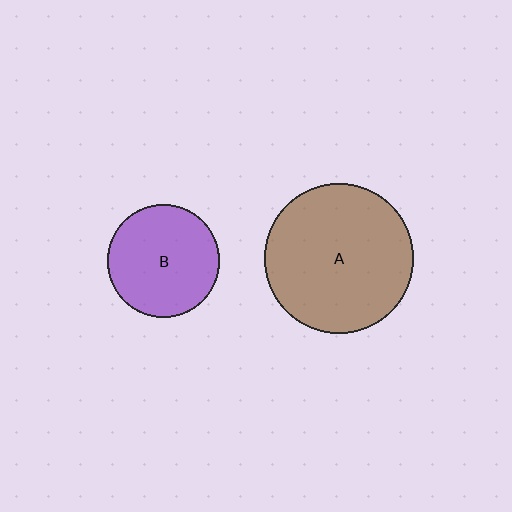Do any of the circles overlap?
No, none of the circles overlap.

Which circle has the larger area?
Circle A (brown).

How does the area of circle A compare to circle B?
Approximately 1.8 times.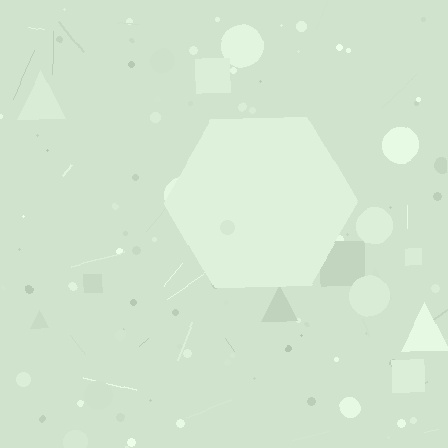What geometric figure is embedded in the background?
A hexagon is embedded in the background.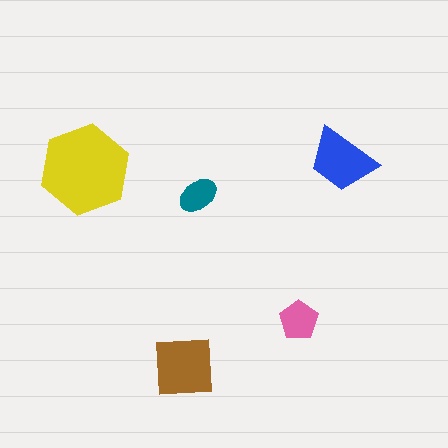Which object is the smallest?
The teal ellipse.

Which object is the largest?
The yellow hexagon.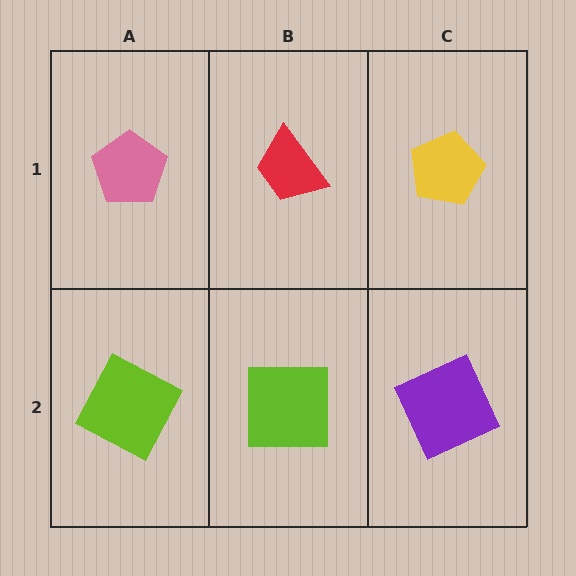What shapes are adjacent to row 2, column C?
A yellow pentagon (row 1, column C), a lime square (row 2, column B).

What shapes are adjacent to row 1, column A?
A lime square (row 2, column A), a red trapezoid (row 1, column B).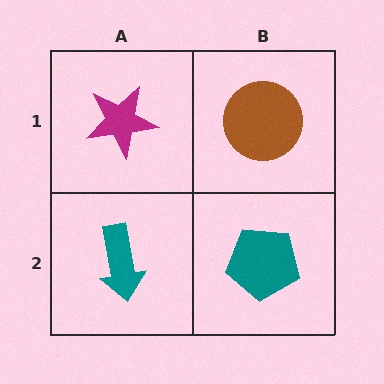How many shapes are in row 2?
2 shapes.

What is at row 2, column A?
A teal arrow.